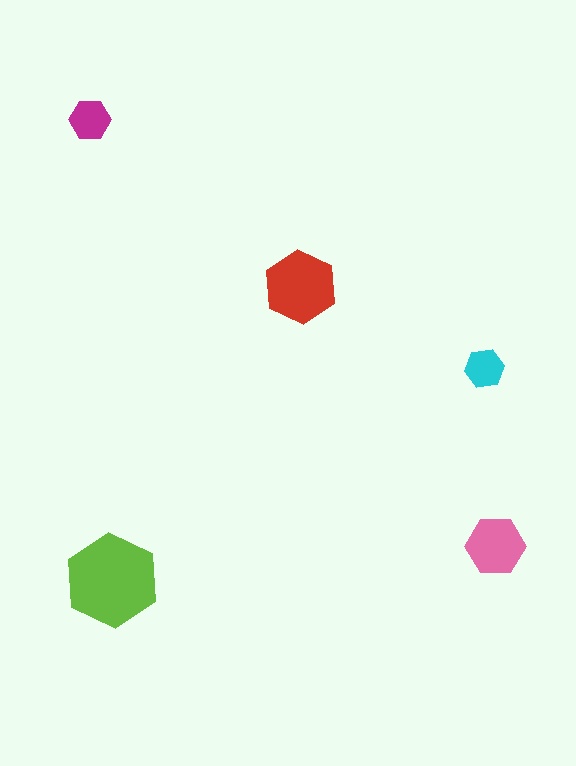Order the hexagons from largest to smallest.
the lime one, the red one, the pink one, the magenta one, the cyan one.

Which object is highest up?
The magenta hexagon is topmost.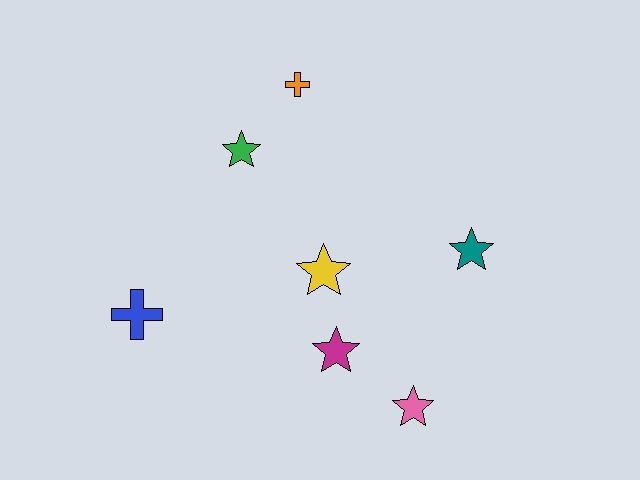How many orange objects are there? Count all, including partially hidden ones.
There is 1 orange object.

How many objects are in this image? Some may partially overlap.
There are 7 objects.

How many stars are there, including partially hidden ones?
There are 5 stars.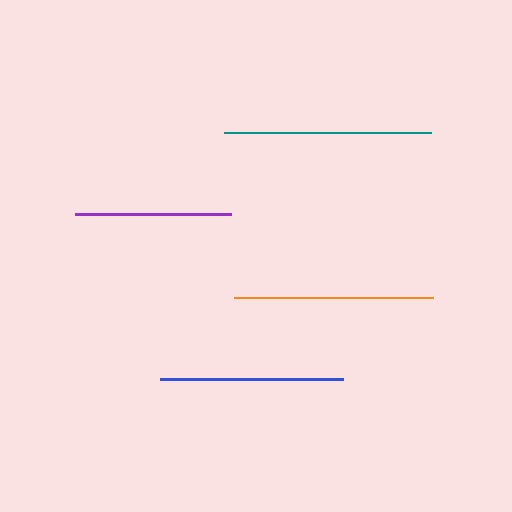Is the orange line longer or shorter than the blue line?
The orange line is longer than the blue line.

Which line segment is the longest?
The teal line is the longest at approximately 207 pixels.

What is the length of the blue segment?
The blue segment is approximately 183 pixels long.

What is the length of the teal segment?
The teal segment is approximately 207 pixels long.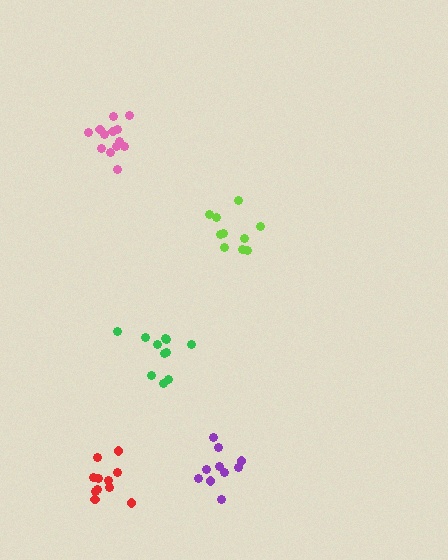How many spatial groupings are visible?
There are 5 spatial groupings.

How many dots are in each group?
Group 1: 11 dots, Group 2: 13 dots, Group 3: 10 dots, Group 4: 10 dots, Group 5: 11 dots (55 total).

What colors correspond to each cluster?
The clusters are colored: green, pink, lime, purple, red.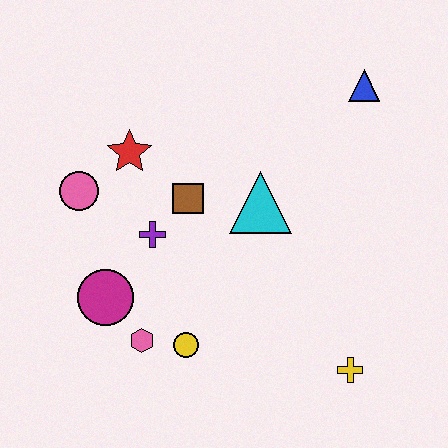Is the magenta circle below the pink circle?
Yes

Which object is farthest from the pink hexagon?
The blue triangle is farthest from the pink hexagon.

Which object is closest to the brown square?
The purple cross is closest to the brown square.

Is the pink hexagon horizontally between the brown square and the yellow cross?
No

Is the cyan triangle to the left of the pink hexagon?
No